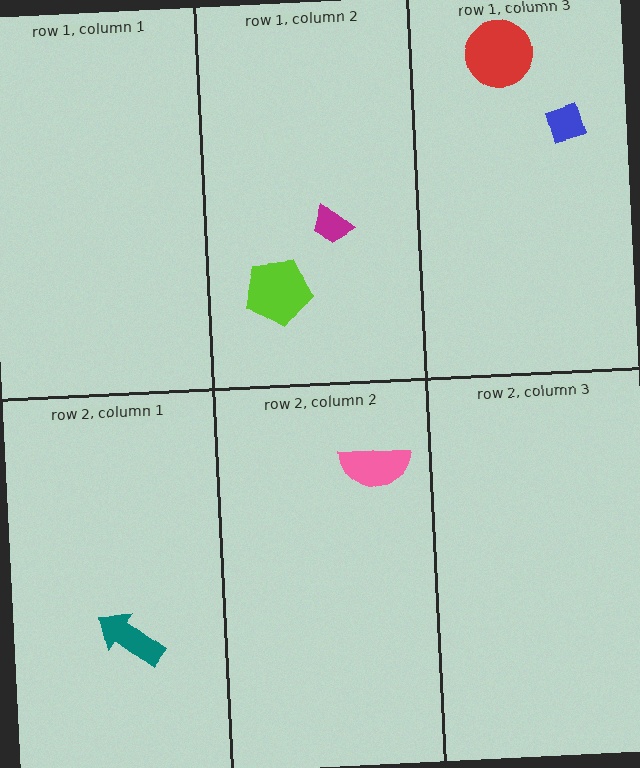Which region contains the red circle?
The row 1, column 3 region.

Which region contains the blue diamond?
The row 1, column 3 region.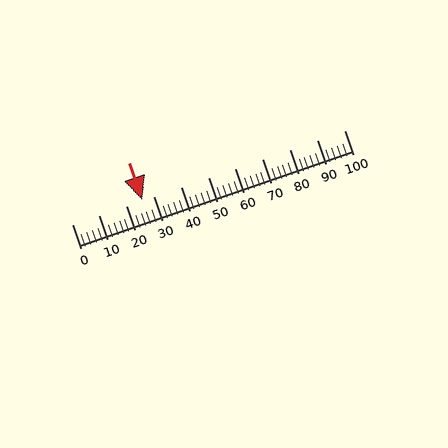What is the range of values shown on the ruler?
The ruler shows values from 0 to 100.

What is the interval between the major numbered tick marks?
The major tick marks are spaced 10 units apart.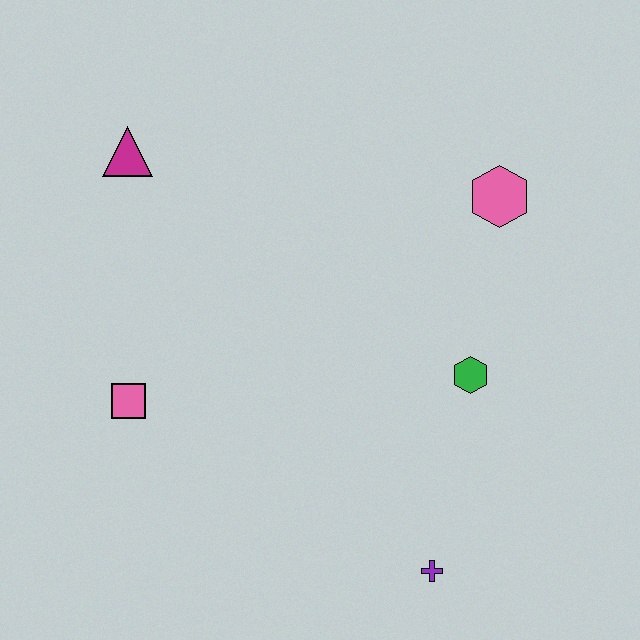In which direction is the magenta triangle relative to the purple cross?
The magenta triangle is above the purple cross.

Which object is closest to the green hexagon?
The pink hexagon is closest to the green hexagon.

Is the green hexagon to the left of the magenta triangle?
No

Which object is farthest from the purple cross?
The magenta triangle is farthest from the purple cross.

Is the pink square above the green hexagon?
No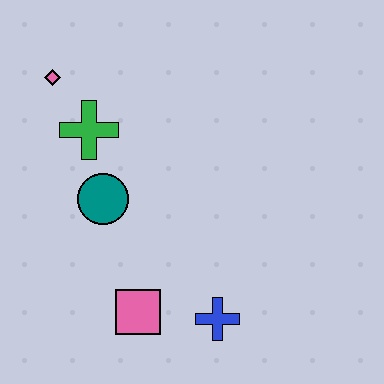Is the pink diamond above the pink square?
Yes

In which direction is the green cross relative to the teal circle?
The green cross is above the teal circle.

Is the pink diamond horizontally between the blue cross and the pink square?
No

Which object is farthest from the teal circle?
The blue cross is farthest from the teal circle.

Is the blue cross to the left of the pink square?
No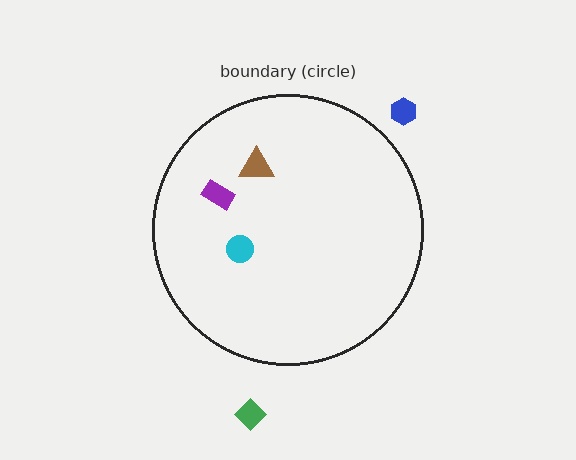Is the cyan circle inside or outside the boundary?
Inside.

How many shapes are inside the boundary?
3 inside, 2 outside.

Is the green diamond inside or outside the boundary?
Outside.